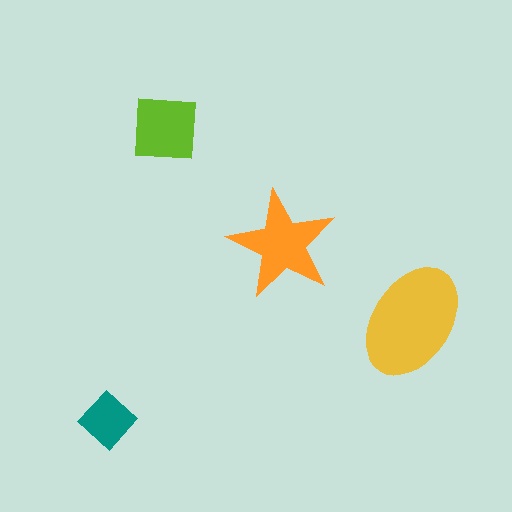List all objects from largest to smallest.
The yellow ellipse, the orange star, the lime square, the teal diamond.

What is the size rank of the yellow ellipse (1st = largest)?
1st.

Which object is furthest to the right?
The yellow ellipse is rightmost.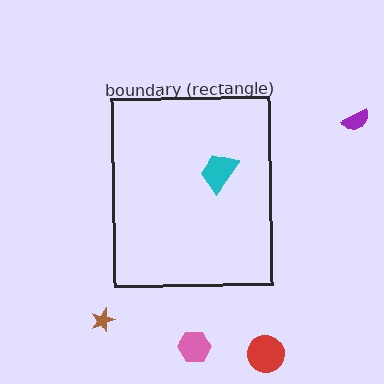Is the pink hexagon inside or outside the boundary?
Outside.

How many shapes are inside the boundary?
1 inside, 4 outside.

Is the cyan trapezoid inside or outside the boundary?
Inside.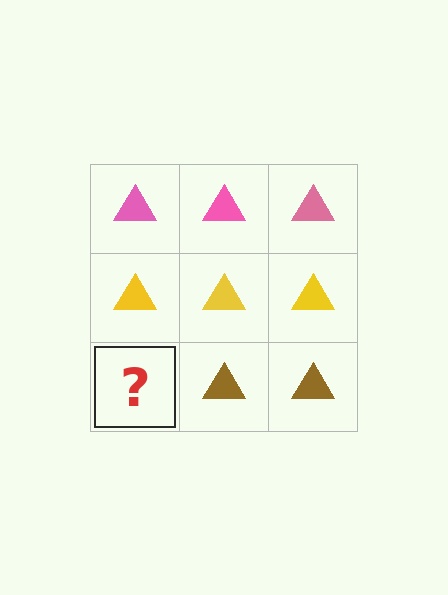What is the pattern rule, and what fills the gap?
The rule is that each row has a consistent color. The gap should be filled with a brown triangle.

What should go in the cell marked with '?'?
The missing cell should contain a brown triangle.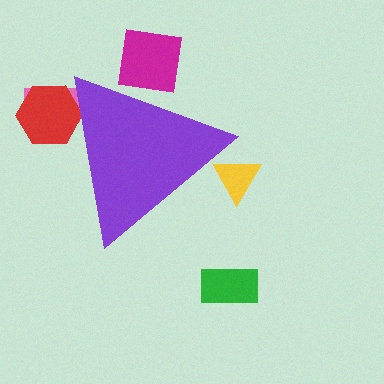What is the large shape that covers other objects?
A purple triangle.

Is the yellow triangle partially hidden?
Yes, the yellow triangle is partially hidden behind the purple triangle.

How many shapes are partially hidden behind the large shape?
4 shapes are partially hidden.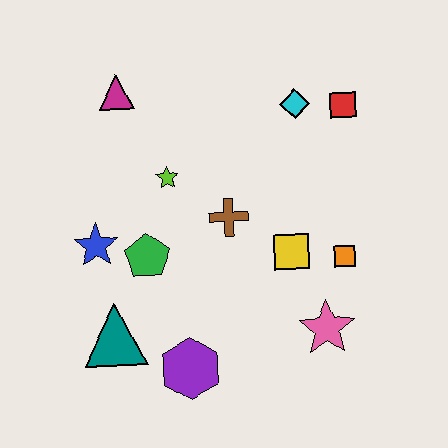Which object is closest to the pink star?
The orange square is closest to the pink star.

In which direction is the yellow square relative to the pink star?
The yellow square is above the pink star.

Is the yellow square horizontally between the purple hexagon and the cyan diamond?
Yes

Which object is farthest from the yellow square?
The magenta triangle is farthest from the yellow square.